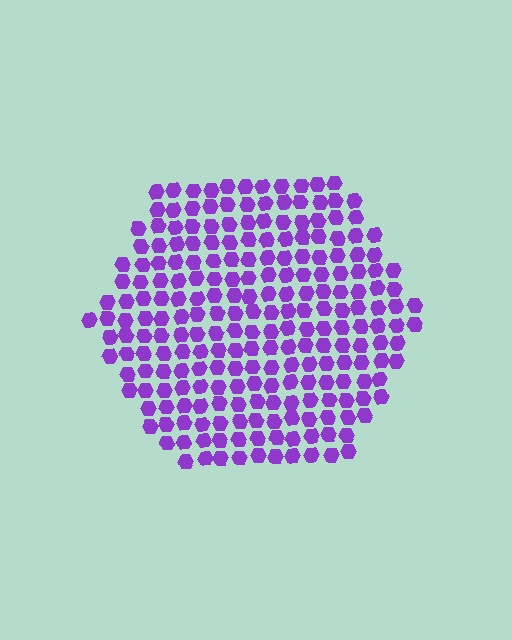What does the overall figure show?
The overall figure shows a hexagon.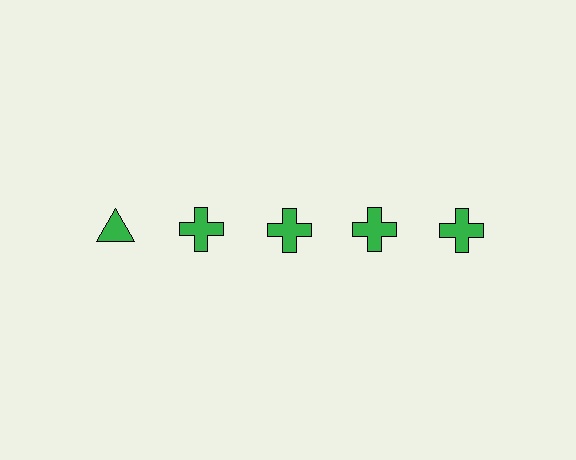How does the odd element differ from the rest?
It has a different shape: triangle instead of cross.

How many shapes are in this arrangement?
There are 5 shapes arranged in a grid pattern.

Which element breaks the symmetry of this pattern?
The green triangle in the top row, leftmost column breaks the symmetry. All other shapes are green crosses.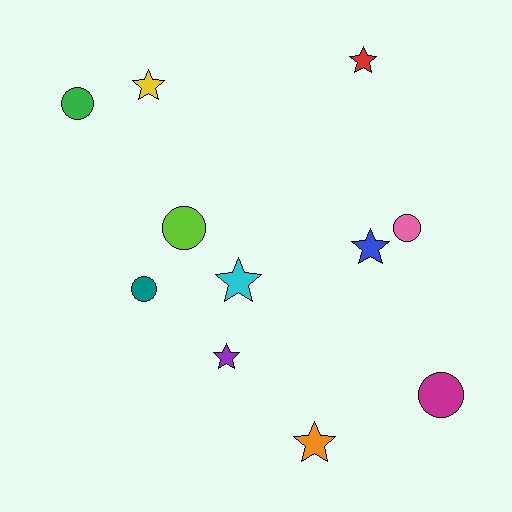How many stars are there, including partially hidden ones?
There are 6 stars.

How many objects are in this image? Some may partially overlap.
There are 11 objects.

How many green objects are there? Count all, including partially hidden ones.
There is 1 green object.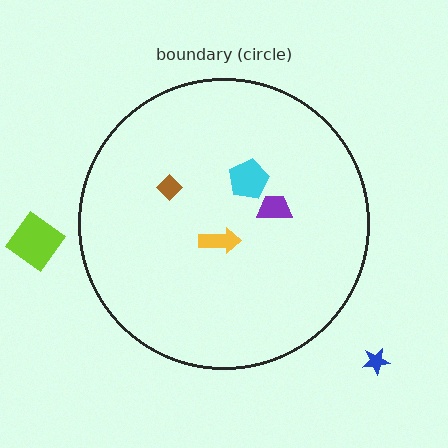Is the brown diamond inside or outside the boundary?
Inside.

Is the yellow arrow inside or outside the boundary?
Inside.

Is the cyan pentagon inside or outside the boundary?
Inside.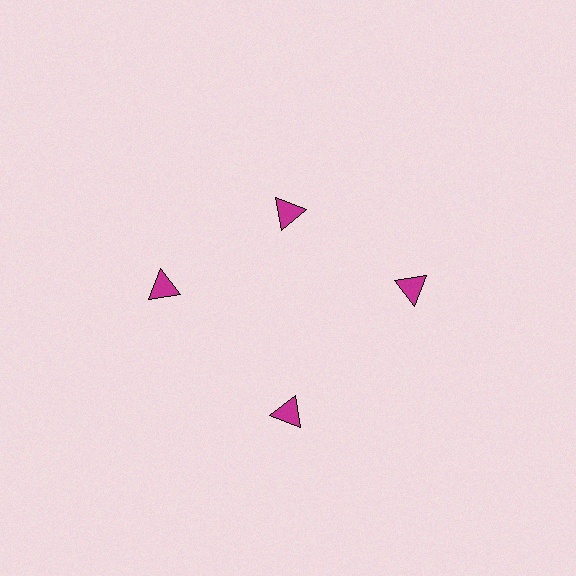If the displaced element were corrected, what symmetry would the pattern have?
It would have 4-fold rotational symmetry — the pattern would map onto itself every 90 degrees.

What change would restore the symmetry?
The symmetry would be restored by moving it outward, back onto the ring so that all 4 triangles sit at equal angles and equal distance from the center.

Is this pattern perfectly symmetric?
No. The 4 magenta triangles are arranged in a ring, but one element near the 12 o'clock position is pulled inward toward the center, breaking the 4-fold rotational symmetry.